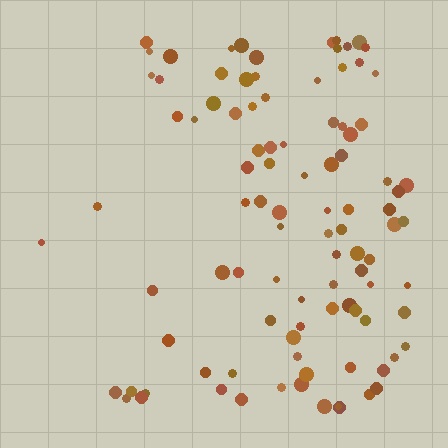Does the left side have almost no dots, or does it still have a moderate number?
Still a moderate number, just noticeably fewer than the right.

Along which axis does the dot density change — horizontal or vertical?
Horizontal.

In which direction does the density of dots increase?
From left to right, with the right side densest.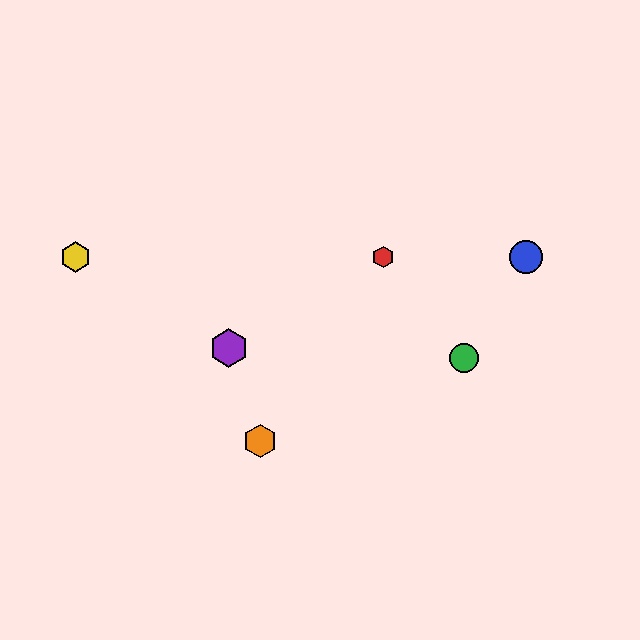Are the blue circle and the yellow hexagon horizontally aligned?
Yes, both are at y≈257.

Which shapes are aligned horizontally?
The red hexagon, the blue circle, the yellow hexagon are aligned horizontally.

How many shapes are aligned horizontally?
3 shapes (the red hexagon, the blue circle, the yellow hexagon) are aligned horizontally.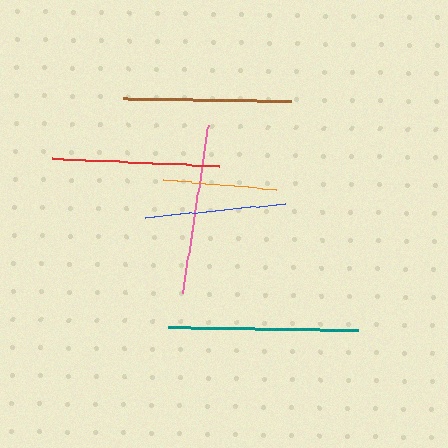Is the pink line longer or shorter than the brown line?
The pink line is longer than the brown line.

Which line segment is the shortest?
The orange line is the shortest at approximately 114 pixels.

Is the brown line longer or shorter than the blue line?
The brown line is longer than the blue line.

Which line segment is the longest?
The teal line is the longest at approximately 190 pixels.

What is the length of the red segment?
The red segment is approximately 167 pixels long.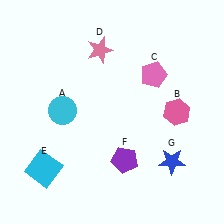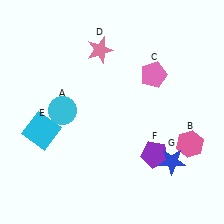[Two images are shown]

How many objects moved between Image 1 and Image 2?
3 objects moved between the two images.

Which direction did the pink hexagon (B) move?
The pink hexagon (B) moved down.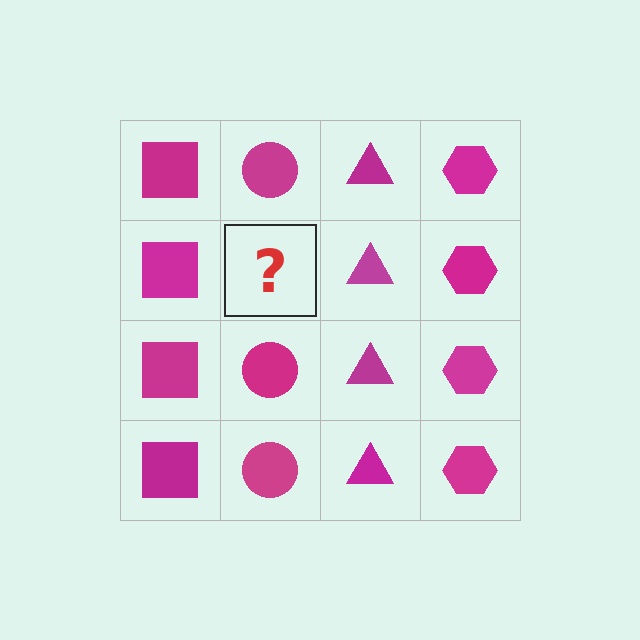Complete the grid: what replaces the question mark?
The question mark should be replaced with a magenta circle.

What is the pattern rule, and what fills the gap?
The rule is that each column has a consistent shape. The gap should be filled with a magenta circle.